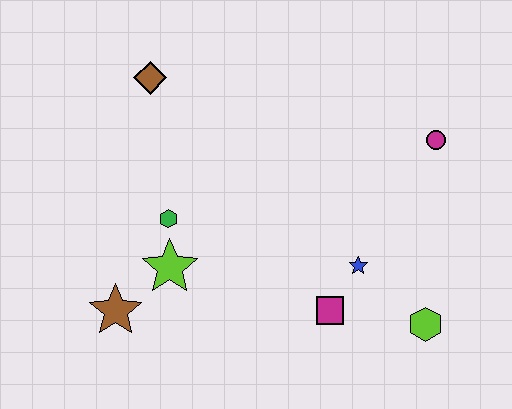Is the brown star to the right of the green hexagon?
No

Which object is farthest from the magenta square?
The brown diamond is farthest from the magenta square.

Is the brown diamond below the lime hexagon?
No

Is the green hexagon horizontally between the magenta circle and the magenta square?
No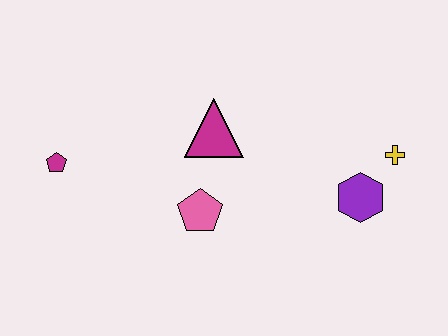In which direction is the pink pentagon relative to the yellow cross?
The pink pentagon is to the left of the yellow cross.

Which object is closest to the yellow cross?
The purple hexagon is closest to the yellow cross.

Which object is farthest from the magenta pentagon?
The yellow cross is farthest from the magenta pentagon.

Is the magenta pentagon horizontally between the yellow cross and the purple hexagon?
No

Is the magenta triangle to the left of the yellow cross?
Yes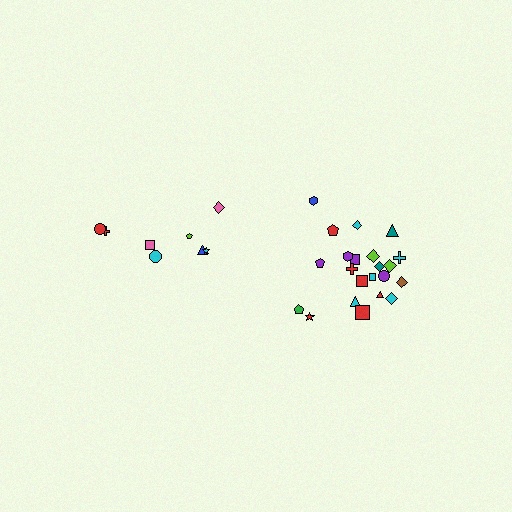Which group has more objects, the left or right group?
The right group.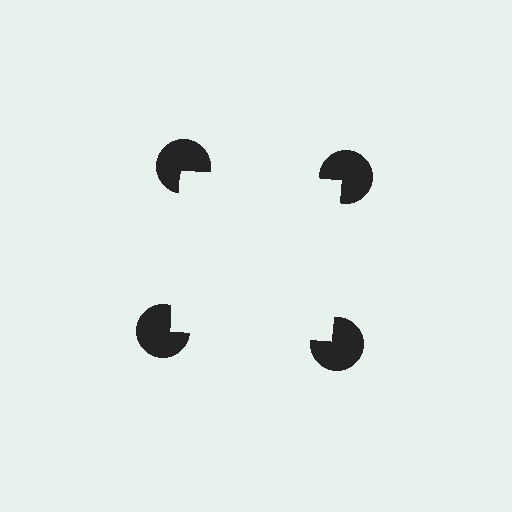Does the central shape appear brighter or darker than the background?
It typically appears slightly brighter than the background, even though no actual brightness change is drawn.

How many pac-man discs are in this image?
There are 4 — one at each vertex of the illusory square.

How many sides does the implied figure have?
4 sides.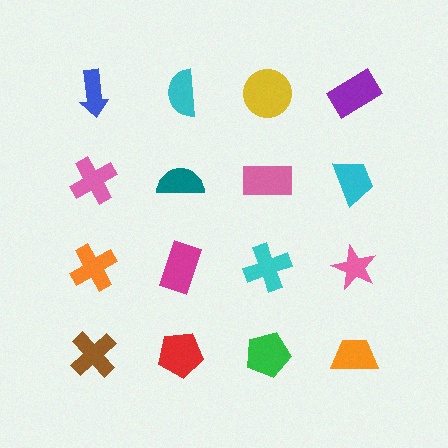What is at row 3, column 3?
A cyan cross.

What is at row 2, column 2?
A teal semicircle.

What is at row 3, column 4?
A pink star.